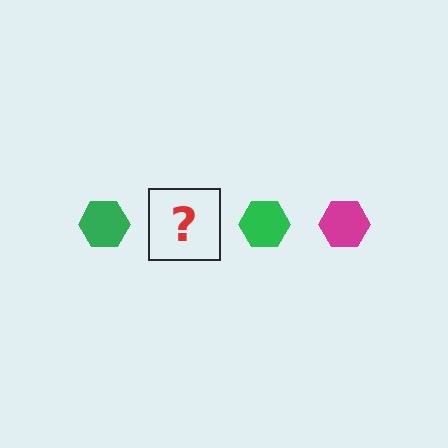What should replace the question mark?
The question mark should be replaced with a magenta hexagon.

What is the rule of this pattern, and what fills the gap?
The rule is that the pattern cycles through green, magenta hexagons. The gap should be filled with a magenta hexagon.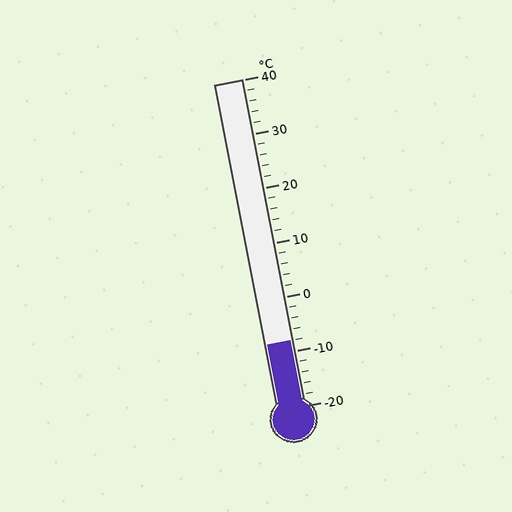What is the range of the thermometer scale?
The thermometer scale ranges from -20°C to 40°C.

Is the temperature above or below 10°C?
The temperature is below 10°C.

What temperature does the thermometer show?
The thermometer shows approximately -8°C.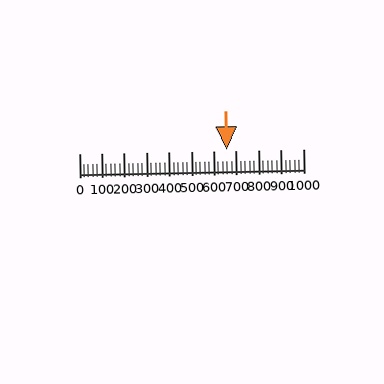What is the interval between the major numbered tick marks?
The major tick marks are spaced 100 units apart.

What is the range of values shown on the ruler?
The ruler shows values from 0 to 1000.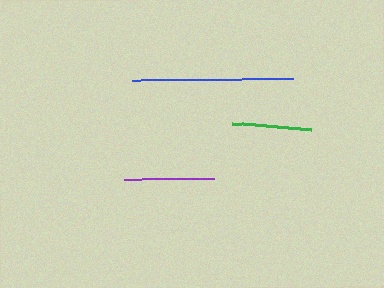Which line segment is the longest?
The blue line is the longest at approximately 161 pixels.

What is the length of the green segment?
The green segment is approximately 80 pixels long.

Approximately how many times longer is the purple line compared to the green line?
The purple line is approximately 1.1 times the length of the green line.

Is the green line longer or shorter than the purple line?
The purple line is longer than the green line.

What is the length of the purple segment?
The purple segment is approximately 90 pixels long.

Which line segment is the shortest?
The green line is the shortest at approximately 80 pixels.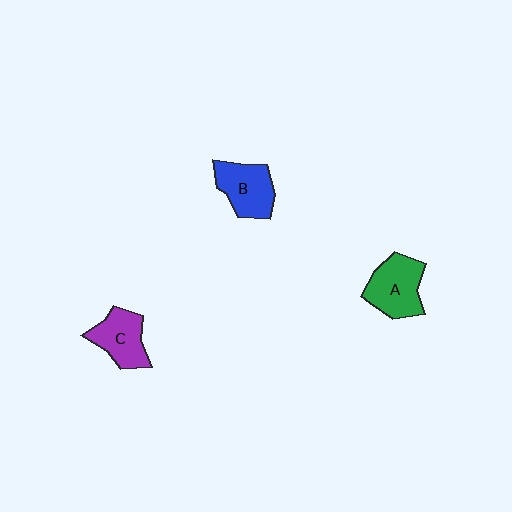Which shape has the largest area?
Shape A (green).